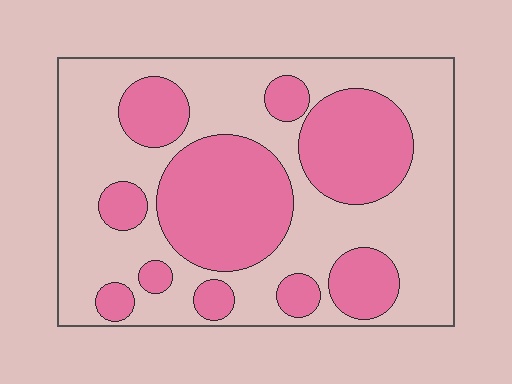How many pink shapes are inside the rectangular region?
10.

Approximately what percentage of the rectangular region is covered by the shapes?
Approximately 40%.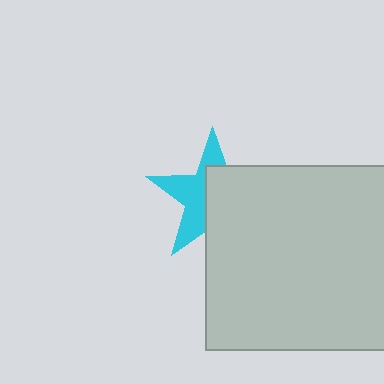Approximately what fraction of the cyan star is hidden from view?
Roughly 53% of the cyan star is hidden behind the light gray square.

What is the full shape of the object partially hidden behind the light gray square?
The partially hidden object is a cyan star.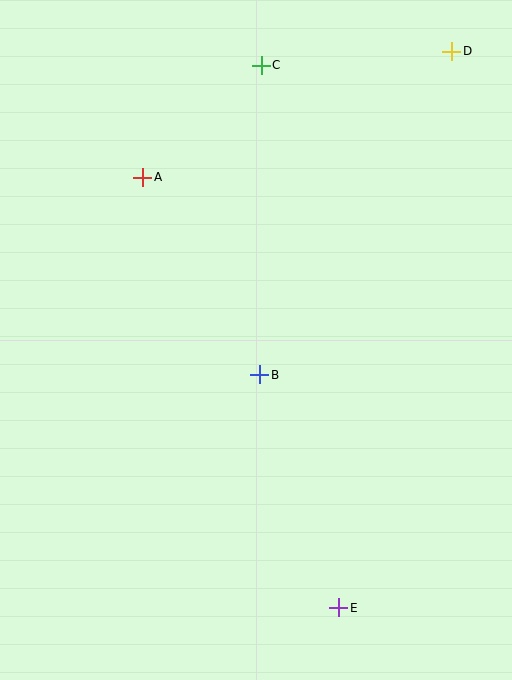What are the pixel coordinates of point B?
Point B is at (260, 375).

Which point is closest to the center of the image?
Point B at (260, 375) is closest to the center.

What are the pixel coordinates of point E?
Point E is at (339, 608).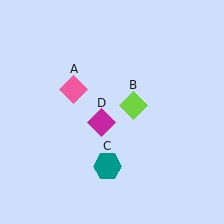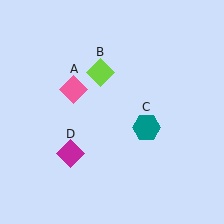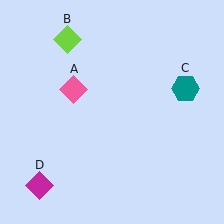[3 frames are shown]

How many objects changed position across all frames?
3 objects changed position: lime diamond (object B), teal hexagon (object C), magenta diamond (object D).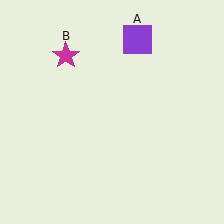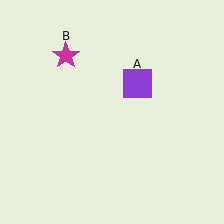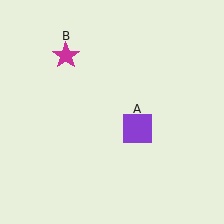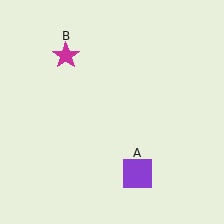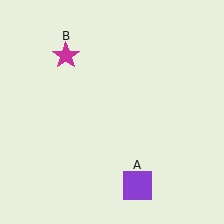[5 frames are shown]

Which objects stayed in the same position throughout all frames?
Magenta star (object B) remained stationary.